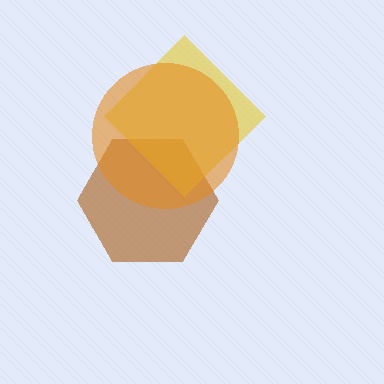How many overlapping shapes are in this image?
There are 3 overlapping shapes in the image.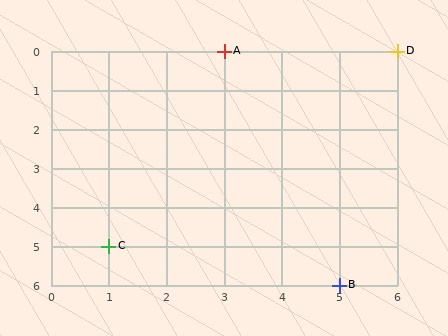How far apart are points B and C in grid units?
Points B and C are 4 columns and 1 row apart (about 4.1 grid units diagonally).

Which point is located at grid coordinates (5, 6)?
Point B is at (5, 6).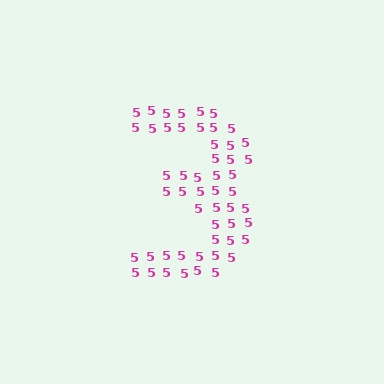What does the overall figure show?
The overall figure shows the digit 3.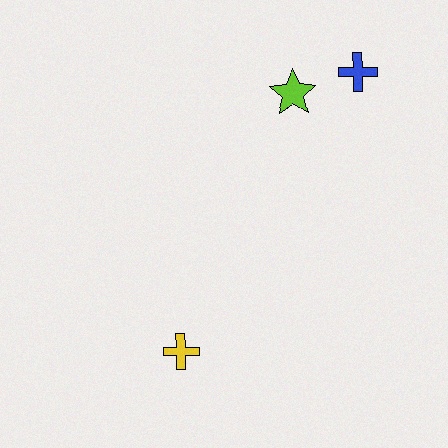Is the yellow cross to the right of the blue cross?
No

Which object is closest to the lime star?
The blue cross is closest to the lime star.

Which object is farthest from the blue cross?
The yellow cross is farthest from the blue cross.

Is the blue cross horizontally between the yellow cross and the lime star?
No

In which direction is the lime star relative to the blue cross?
The lime star is to the left of the blue cross.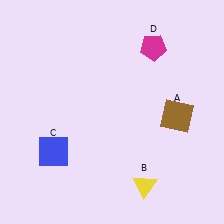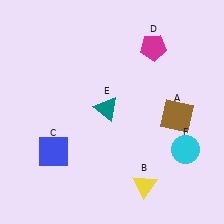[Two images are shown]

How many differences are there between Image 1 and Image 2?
There are 2 differences between the two images.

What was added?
A teal triangle (E), a cyan circle (F) were added in Image 2.